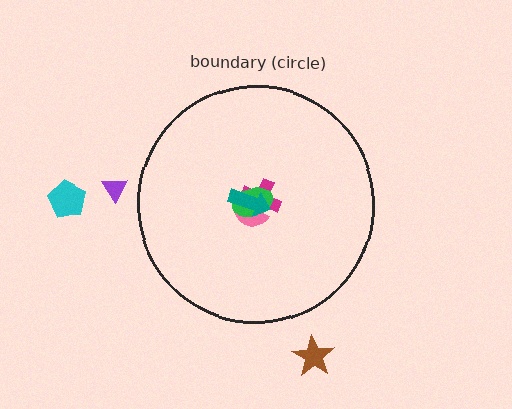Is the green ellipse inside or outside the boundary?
Inside.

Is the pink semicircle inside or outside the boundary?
Inside.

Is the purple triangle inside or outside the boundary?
Outside.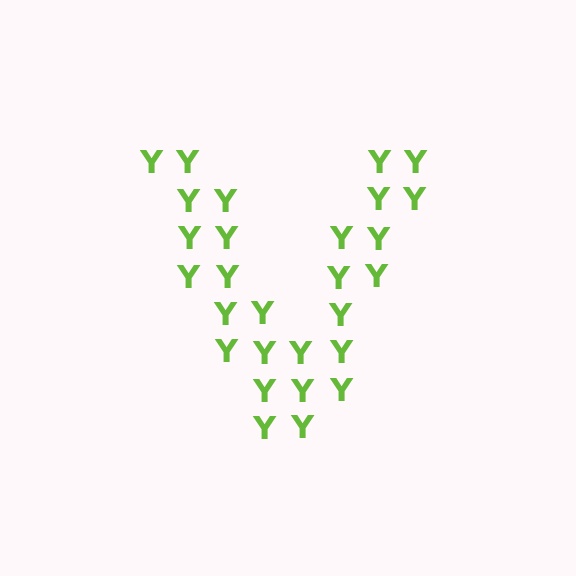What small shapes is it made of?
It is made of small letter Y's.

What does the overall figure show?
The overall figure shows the letter V.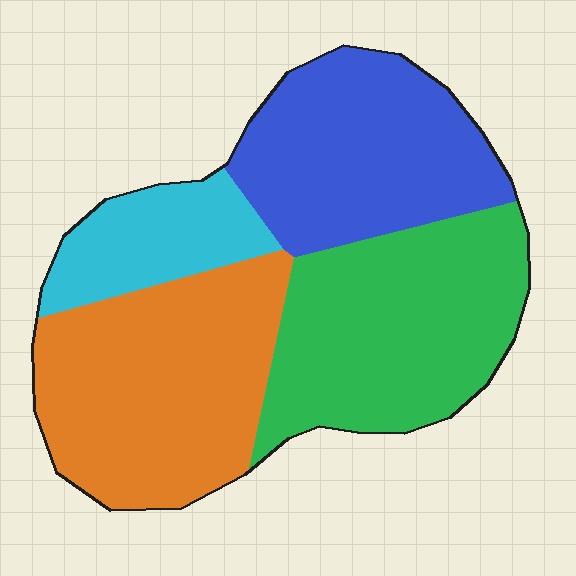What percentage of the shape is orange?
Orange takes up about one third (1/3) of the shape.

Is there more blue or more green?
Green.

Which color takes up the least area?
Cyan, at roughly 15%.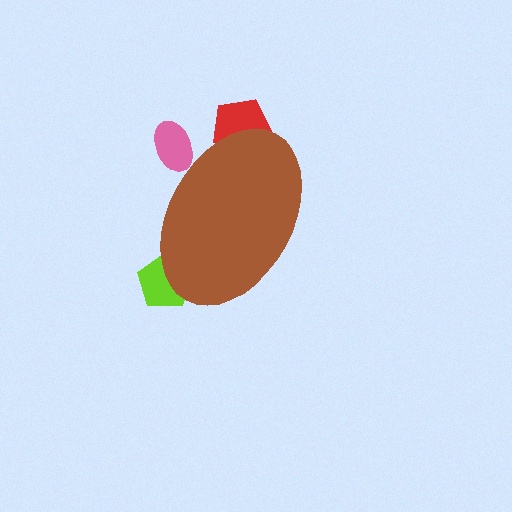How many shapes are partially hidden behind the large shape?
3 shapes are partially hidden.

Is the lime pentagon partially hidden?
Yes, the lime pentagon is partially hidden behind the brown ellipse.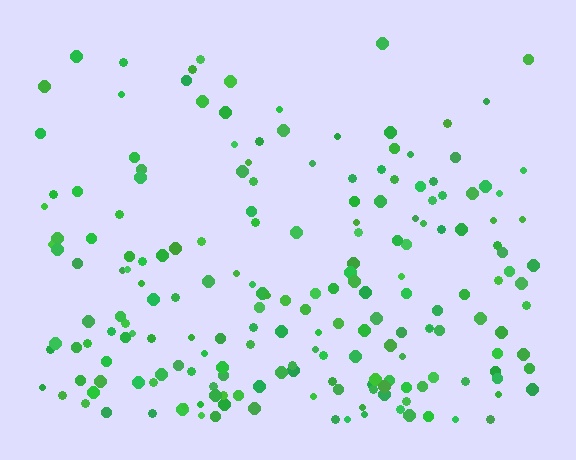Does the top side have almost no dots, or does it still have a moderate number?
Still a moderate number, just noticeably fewer than the bottom.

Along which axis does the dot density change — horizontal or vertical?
Vertical.